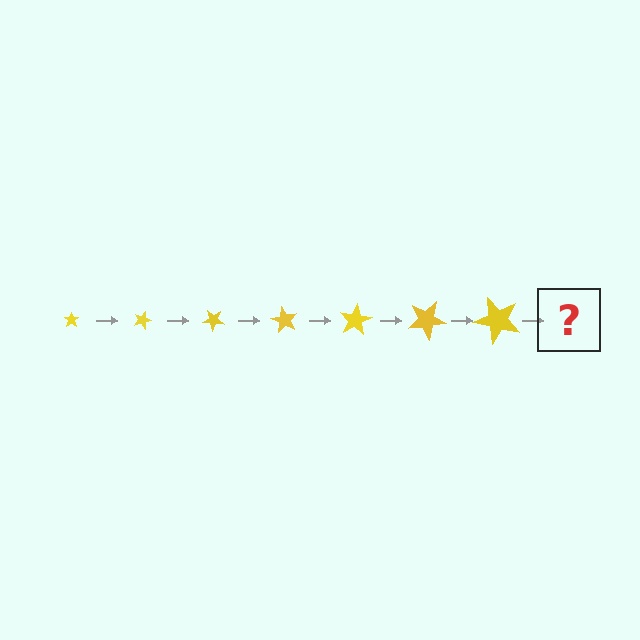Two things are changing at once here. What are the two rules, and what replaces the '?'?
The two rules are that the star grows larger each step and it rotates 20 degrees each step. The '?' should be a star, larger than the previous one and rotated 140 degrees from the start.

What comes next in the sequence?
The next element should be a star, larger than the previous one and rotated 140 degrees from the start.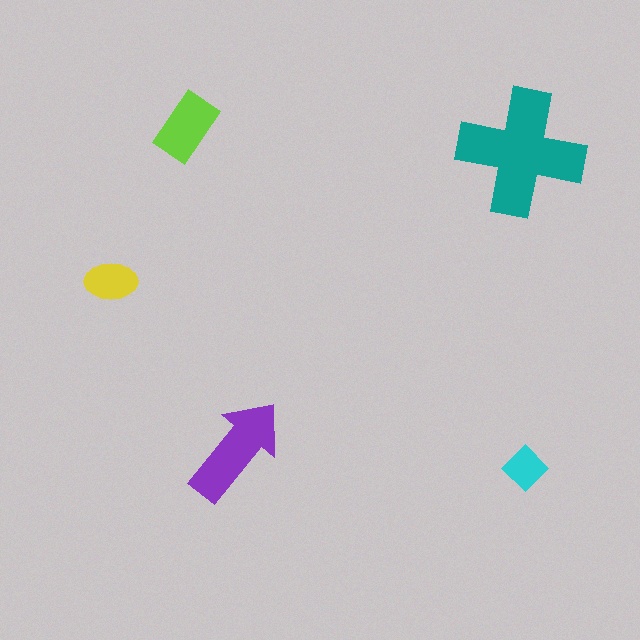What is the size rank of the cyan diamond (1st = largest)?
5th.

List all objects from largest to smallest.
The teal cross, the purple arrow, the lime rectangle, the yellow ellipse, the cyan diamond.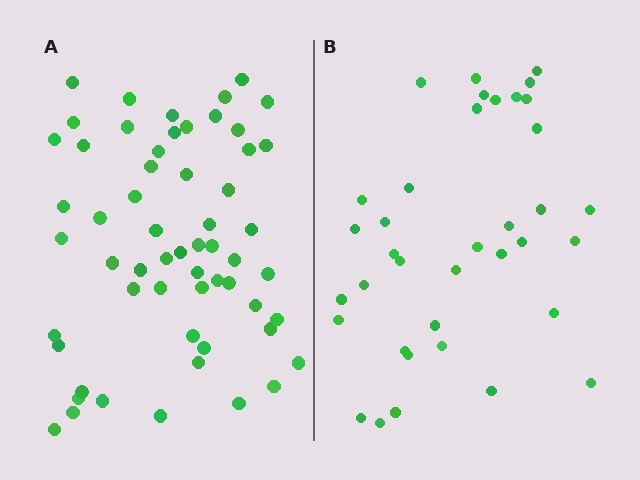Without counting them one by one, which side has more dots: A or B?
Region A (the left region) has more dots.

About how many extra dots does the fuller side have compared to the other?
Region A has approximately 20 more dots than region B.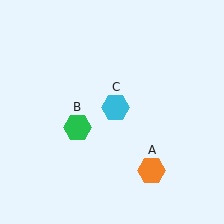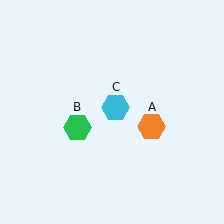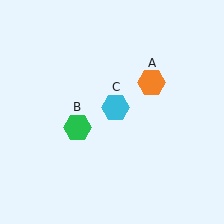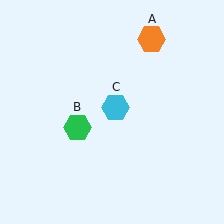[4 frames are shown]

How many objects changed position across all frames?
1 object changed position: orange hexagon (object A).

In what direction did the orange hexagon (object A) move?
The orange hexagon (object A) moved up.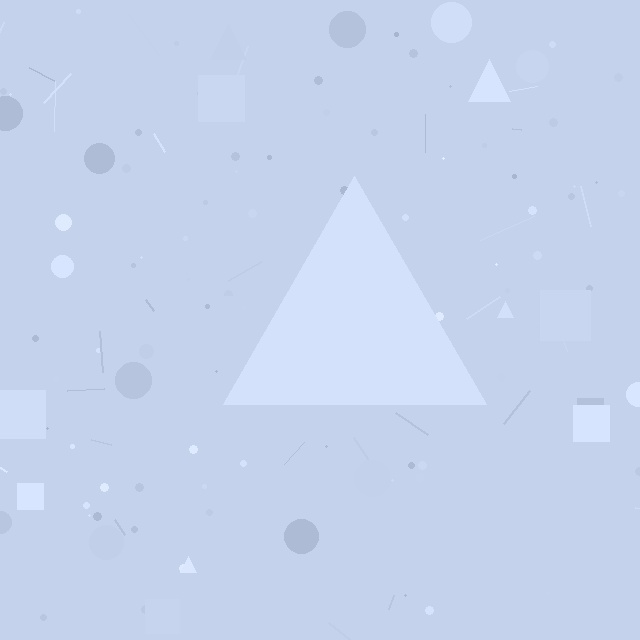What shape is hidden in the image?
A triangle is hidden in the image.